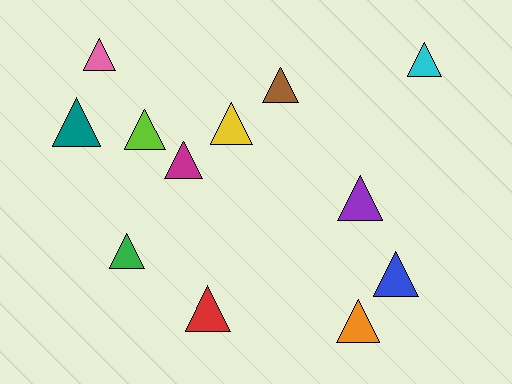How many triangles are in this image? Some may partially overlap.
There are 12 triangles.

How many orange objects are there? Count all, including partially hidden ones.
There is 1 orange object.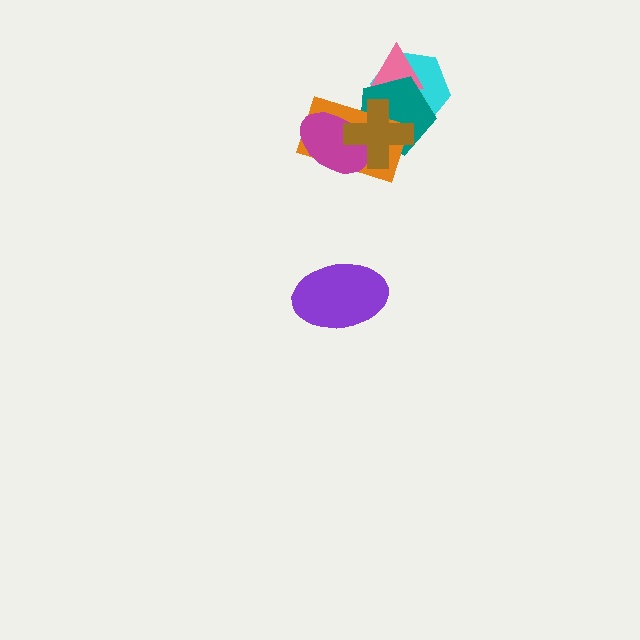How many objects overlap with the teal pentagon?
5 objects overlap with the teal pentagon.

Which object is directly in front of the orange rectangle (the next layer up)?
The magenta ellipse is directly in front of the orange rectangle.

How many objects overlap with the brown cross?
4 objects overlap with the brown cross.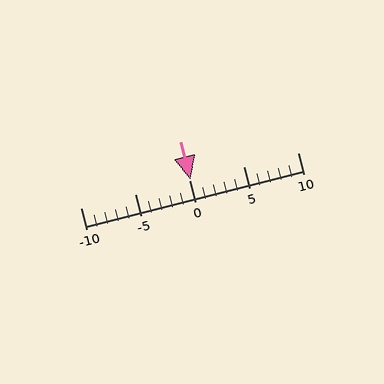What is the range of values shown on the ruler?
The ruler shows values from -10 to 10.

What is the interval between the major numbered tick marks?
The major tick marks are spaced 5 units apart.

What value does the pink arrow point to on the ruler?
The pink arrow points to approximately 0.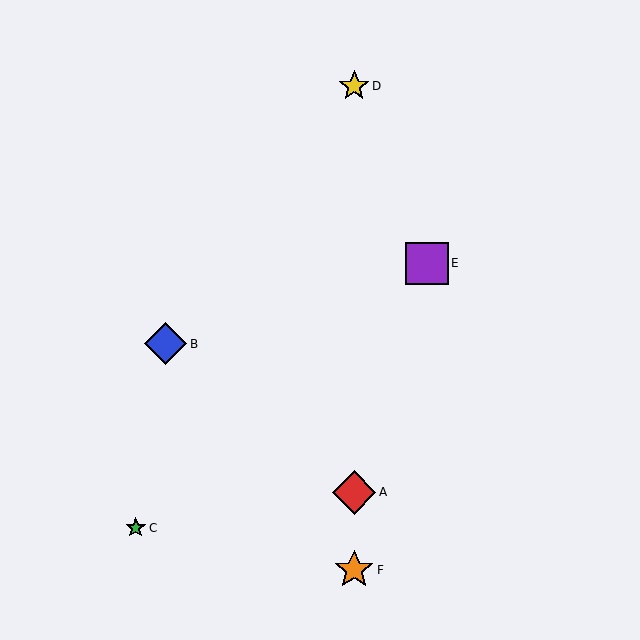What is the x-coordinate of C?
Object C is at x≈136.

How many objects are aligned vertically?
3 objects (A, D, F) are aligned vertically.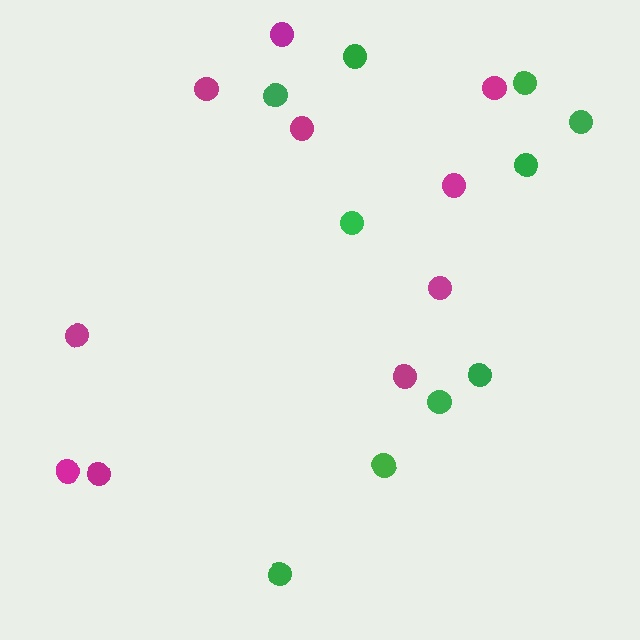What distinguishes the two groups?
There are 2 groups: one group of green circles (10) and one group of magenta circles (10).